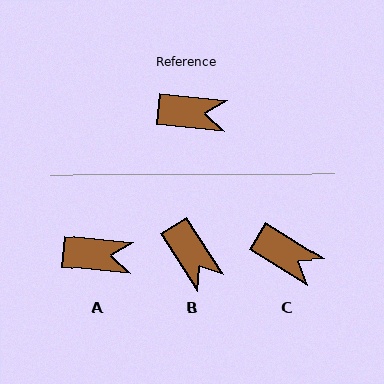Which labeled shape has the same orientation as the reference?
A.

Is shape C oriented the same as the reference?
No, it is off by about 26 degrees.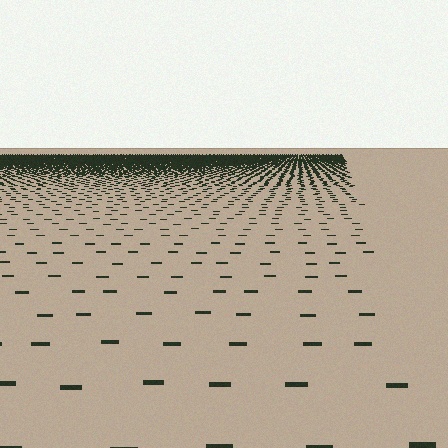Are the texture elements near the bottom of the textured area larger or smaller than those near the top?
Larger. Near the bottom, elements are closer to the viewer and appear at a bigger on-screen size.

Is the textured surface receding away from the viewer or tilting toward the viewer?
The surface is receding away from the viewer. Texture elements get smaller and denser toward the top.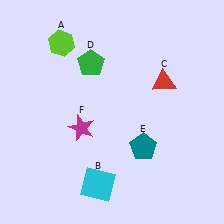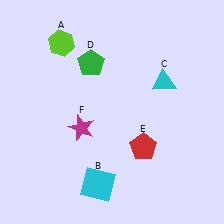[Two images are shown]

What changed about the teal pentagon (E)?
In Image 1, E is teal. In Image 2, it changed to red.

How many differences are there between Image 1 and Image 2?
There are 2 differences between the two images.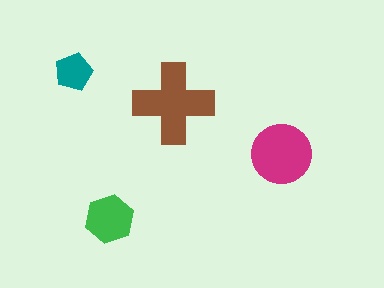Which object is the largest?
The brown cross.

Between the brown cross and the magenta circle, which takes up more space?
The brown cross.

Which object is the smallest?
The teal pentagon.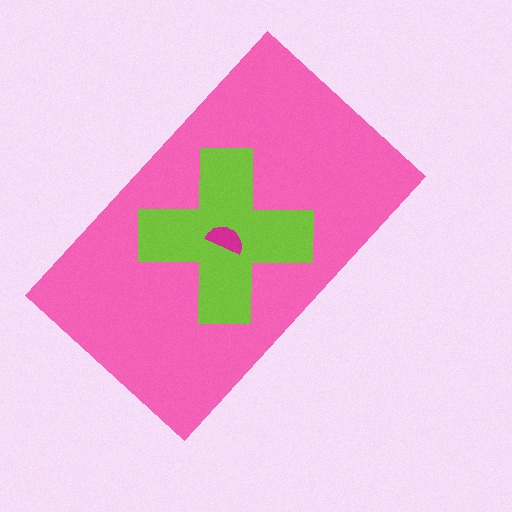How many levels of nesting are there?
3.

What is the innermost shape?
The magenta semicircle.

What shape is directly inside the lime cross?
The magenta semicircle.